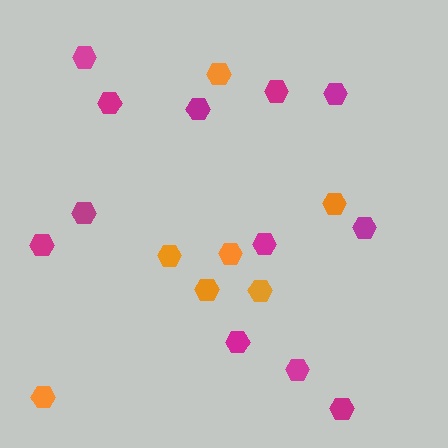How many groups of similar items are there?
There are 2 groups: one group of magenta hexagons (12) and one group of orange hexagons (7).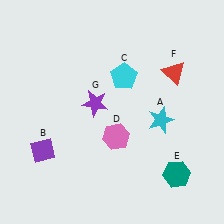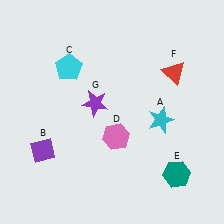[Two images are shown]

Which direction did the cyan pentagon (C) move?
The cyan pentagon (C) moved left.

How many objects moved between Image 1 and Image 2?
1 object moved between the two images.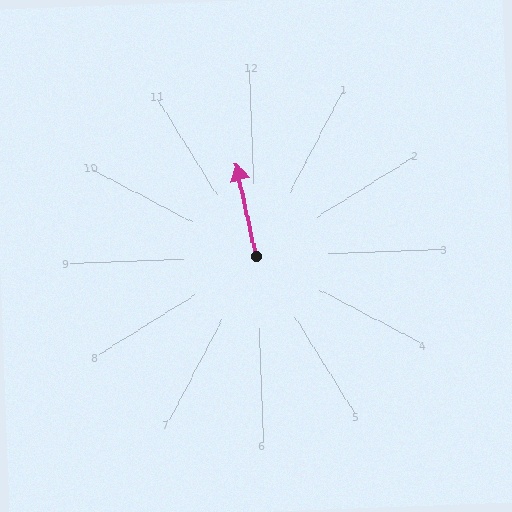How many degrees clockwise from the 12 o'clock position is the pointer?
Approximately 350 degrees.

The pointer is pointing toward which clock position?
Roughly 12 o'clock.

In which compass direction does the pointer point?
North.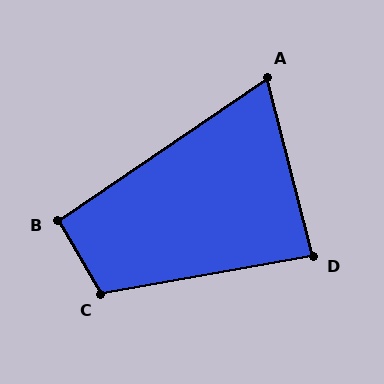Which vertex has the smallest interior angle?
A, at approximately 70 degrees.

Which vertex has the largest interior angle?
C, at approximately 110 degrees.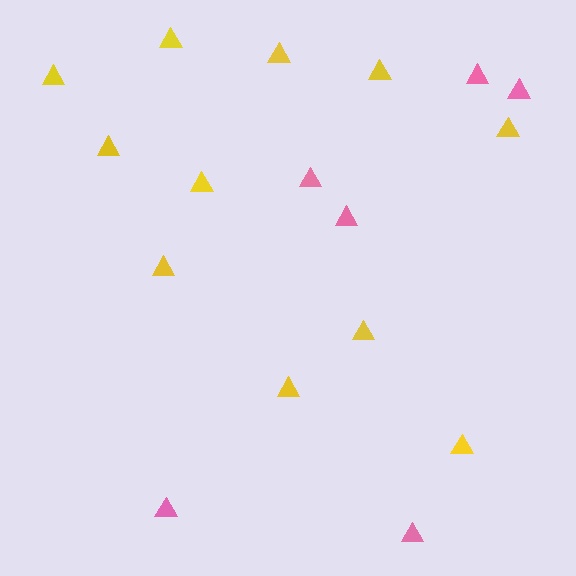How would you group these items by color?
There are 2 groups: one group of pink triangles (6) and one group of yellow triangles (11).